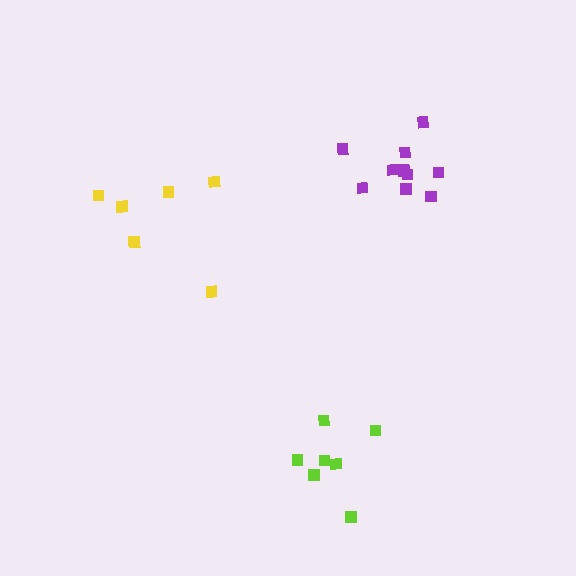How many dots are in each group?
Group 1: 6 dots, Group 2: 7 dots, Group 3: 11 dots (24 total).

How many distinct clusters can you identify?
There are 3 distinct clusters.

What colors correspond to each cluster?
The clusters are colored: yellow, lime, purple.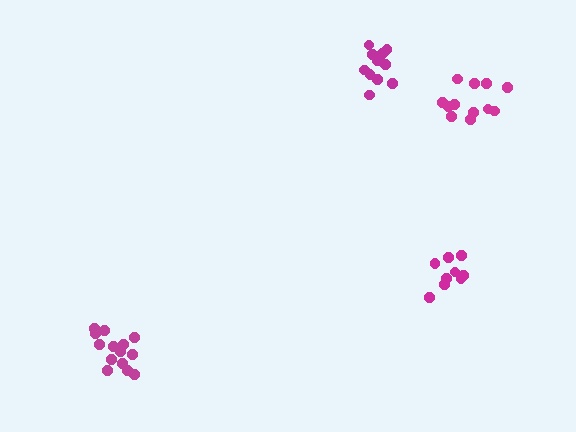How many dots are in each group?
Group 1: 14 dots, Group 2: 12 dots, Group 3: 9 dots, Group 4: 11 dots (46 total).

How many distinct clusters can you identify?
There are 4 distinct clusters.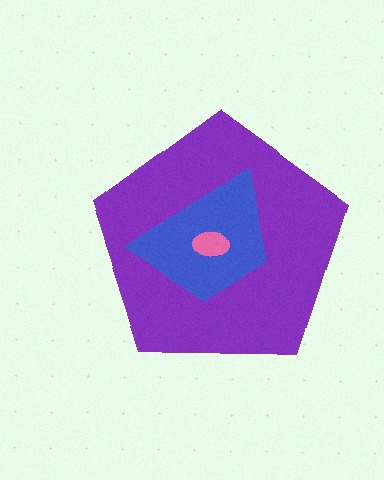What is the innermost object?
The pink ellipse.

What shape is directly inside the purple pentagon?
The blue trapezoid.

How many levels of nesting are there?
3.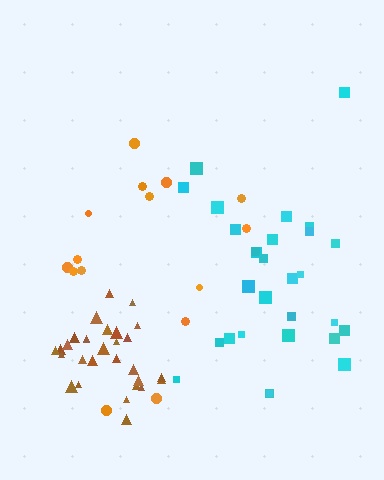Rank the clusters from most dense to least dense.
brown, cyan, orange.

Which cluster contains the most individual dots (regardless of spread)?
Brown (29).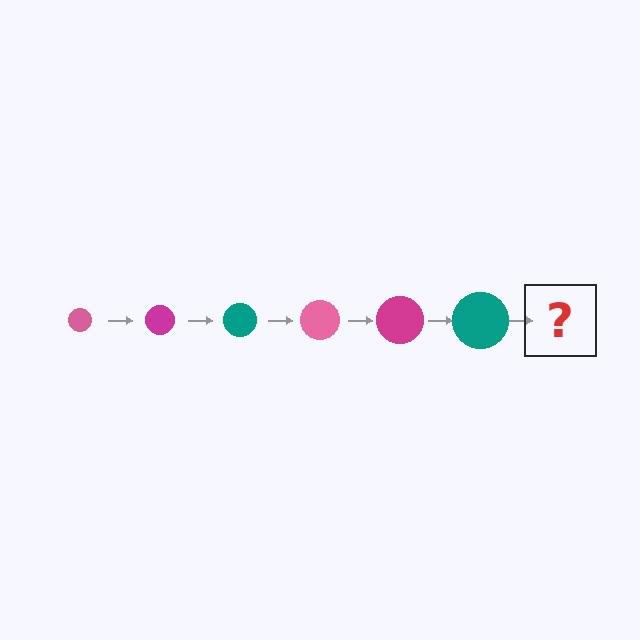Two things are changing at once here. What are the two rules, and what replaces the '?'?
The two rules are that the circle grows larger each step and the color cycles through pink, magenta, and teal. The '?' should be a pink circle, larger than the previous one.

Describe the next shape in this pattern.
It should be a pink circle, larger than the previous one.